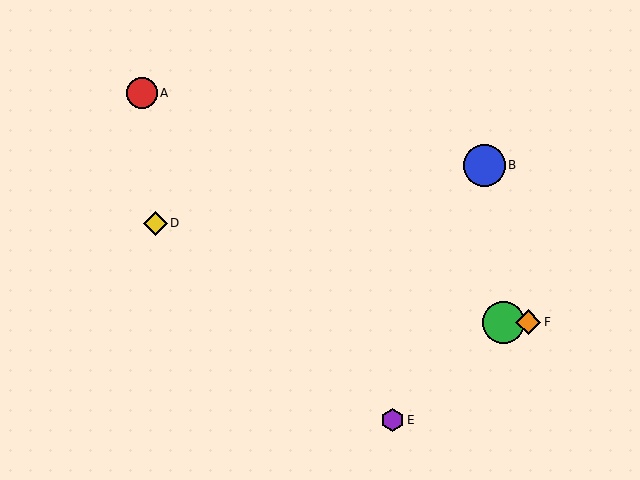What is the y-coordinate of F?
Object F is at y≈322.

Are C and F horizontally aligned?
Yes, both are at y≈322.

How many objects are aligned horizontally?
2 objects (C, F) are aligned horizontally.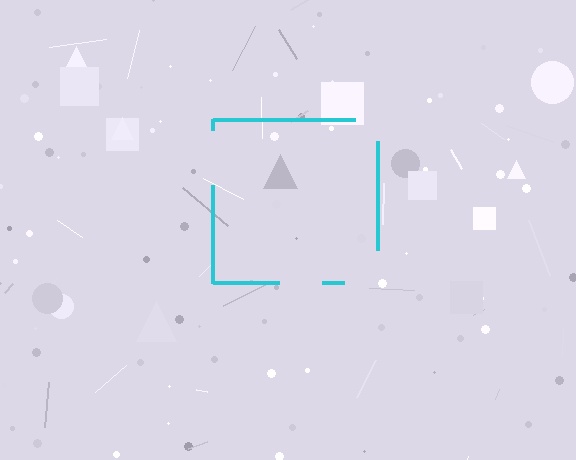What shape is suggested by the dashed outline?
The dashed outline suggests a square.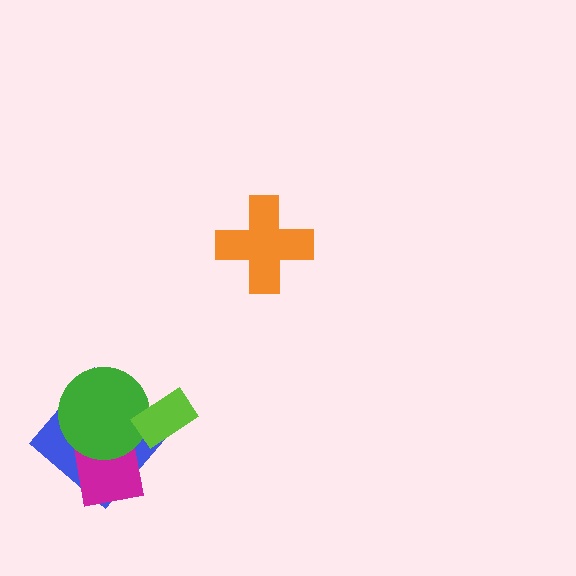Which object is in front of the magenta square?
The green circle is in front of the magenta square.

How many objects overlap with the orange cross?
0 objects overlap with the orange cross.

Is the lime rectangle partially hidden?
No, no other shape covers it.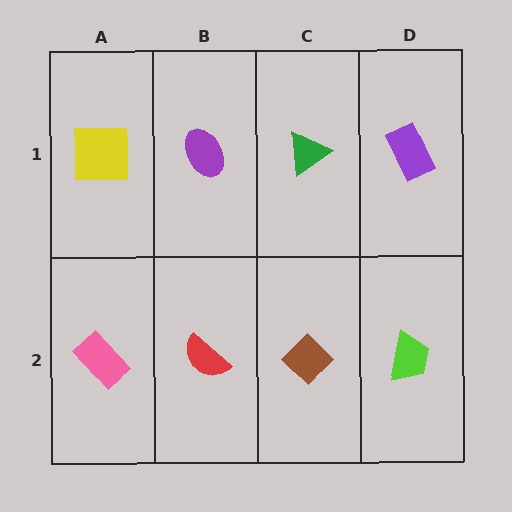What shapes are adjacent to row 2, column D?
A purple rectangle (row 1, column D), a brown diamond (row 2, column C).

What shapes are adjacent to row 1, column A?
A pink rectangle (row 2, column A), a purple ellipse (row 1, column B).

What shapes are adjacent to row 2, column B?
A purple ellipse (row 1, column B), a pink rectangle (row 2, column A), a brown diamond (row 2, column C).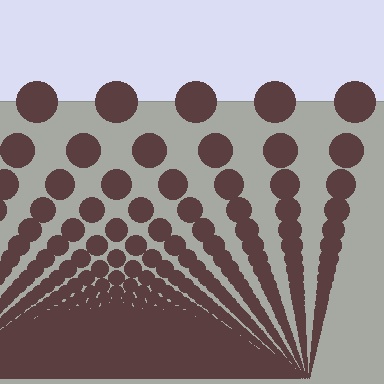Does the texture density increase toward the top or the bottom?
Density increases toward the bottom.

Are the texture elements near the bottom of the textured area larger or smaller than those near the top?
Smaller. The gradient is inverted — elements near the bottom are smaller and denser.